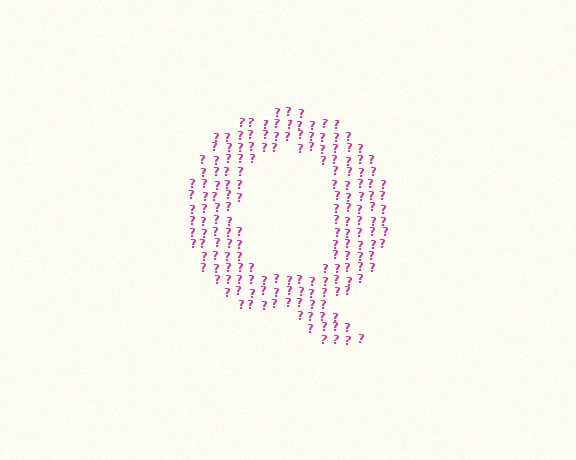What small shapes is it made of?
It is made of small question marks.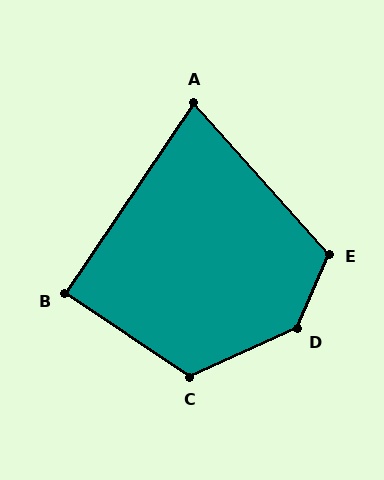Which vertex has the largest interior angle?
D, at approximately 138 degrees.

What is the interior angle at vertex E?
Approximately 115 degrees (obtuse).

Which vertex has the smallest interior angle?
A, at approximately 76 degrees.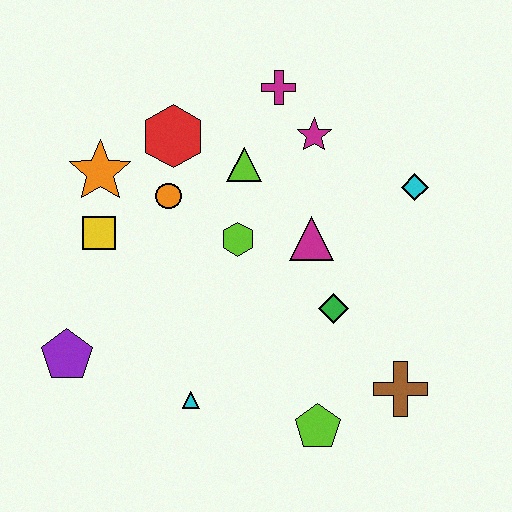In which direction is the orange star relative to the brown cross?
The orange star is to the left of the brown cross.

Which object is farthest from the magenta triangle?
The purple pentagon is farthest from the magenta triangle.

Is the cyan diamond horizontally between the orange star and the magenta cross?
No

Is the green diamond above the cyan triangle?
Yes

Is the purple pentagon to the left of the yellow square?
Yes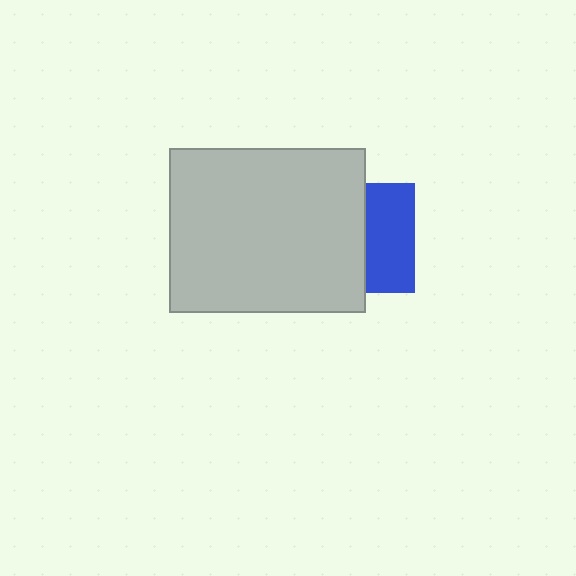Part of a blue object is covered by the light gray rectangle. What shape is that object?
It is a square.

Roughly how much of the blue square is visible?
A small part of it is visible (roughly 45%).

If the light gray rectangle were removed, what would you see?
You would see the complete blue square.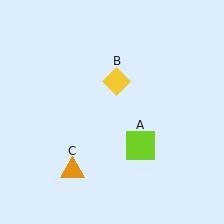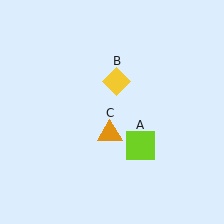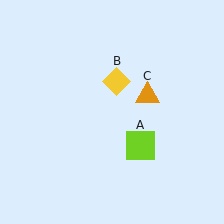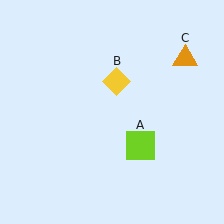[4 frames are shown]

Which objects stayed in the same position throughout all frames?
Lime square (object A) and yellow diamond (object B) remained stationary.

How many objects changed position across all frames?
1 object changed position: orange triangle (object C).